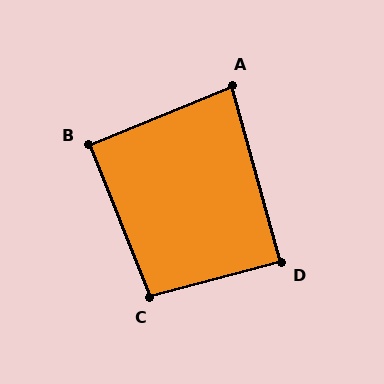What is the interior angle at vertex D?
Approximately 89 degrees (approximately right).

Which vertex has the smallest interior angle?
A, at approximately 83 degrees.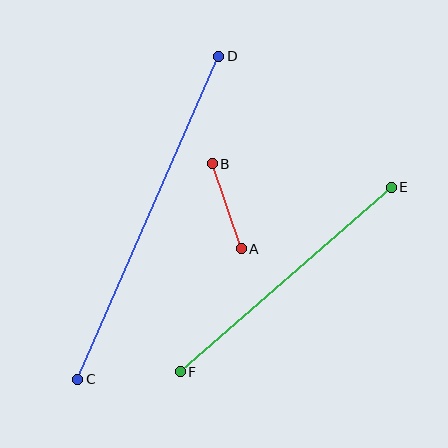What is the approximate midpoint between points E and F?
The midpoint is at approximately (286, 279) pixels.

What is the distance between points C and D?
The distance is approximately 352 pixels.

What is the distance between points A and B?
The distance is approximately 89 pixels.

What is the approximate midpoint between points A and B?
The midpoint is at approximately (227, 206) pixels.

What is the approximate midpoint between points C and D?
The midpoint is at approximately (148, 218) pixels.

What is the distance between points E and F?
The distance is approximately 281 pixels.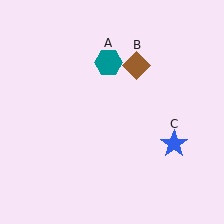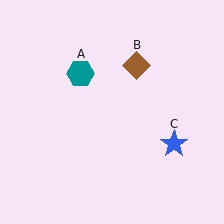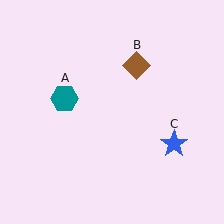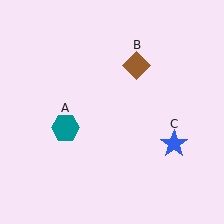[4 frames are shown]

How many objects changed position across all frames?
1 object changed position: teal hexagon (object A).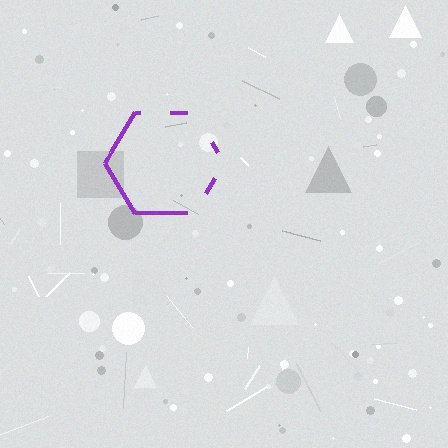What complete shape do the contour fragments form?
The contour fragments form a hexagon.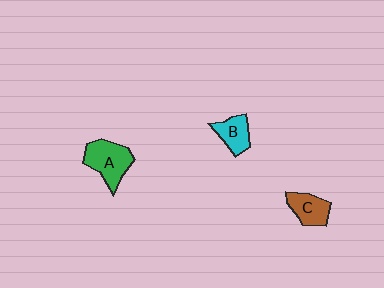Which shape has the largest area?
Shape A (green).